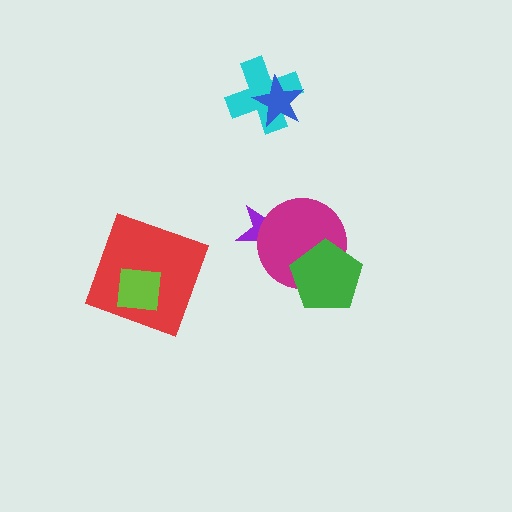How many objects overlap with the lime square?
1 object overlaps with the lime square.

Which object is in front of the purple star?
The magenta circle is in front of the purple star.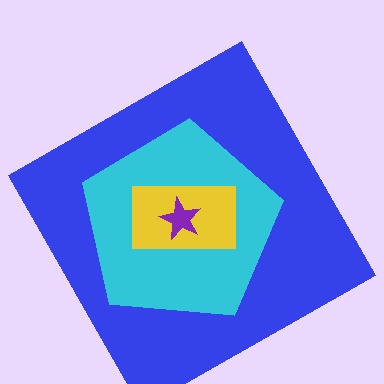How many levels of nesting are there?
4.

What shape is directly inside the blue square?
The cyan pentagon.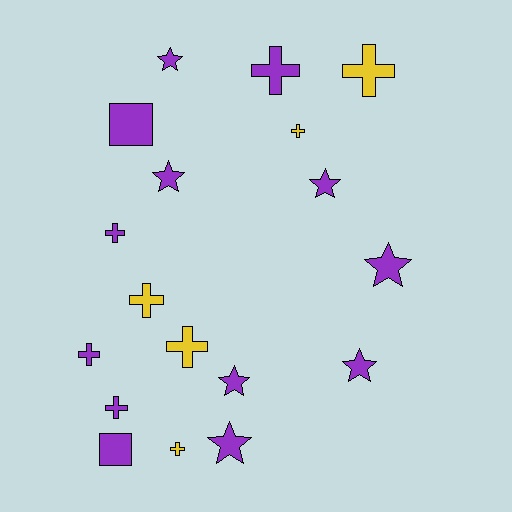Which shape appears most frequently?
Cross, with 9 objects.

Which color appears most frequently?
Purple, with 13 objects.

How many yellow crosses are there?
There are 5 yellow crosses.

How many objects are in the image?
There are 18 objects.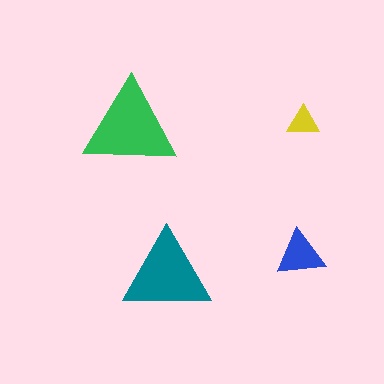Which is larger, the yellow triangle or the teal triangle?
The teal one.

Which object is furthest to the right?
The yellow triangle is rightmost.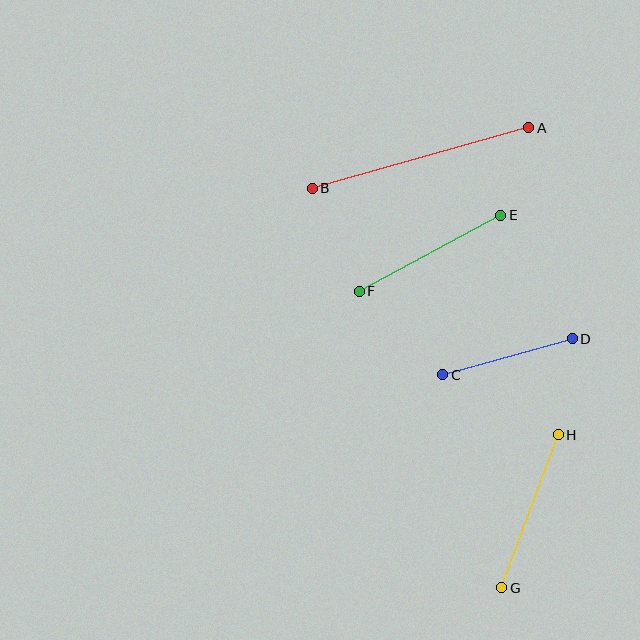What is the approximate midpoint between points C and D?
The midpoint is at approximately (508, 357) pixels.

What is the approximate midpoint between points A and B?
The midpoint is at approximately (420, 158) pixels.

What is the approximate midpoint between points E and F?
The midpoint is at approximately (430, 253) pixels.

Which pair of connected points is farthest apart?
Points A and B are farthest apart.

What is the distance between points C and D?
The distance is approximately 135 pixels.